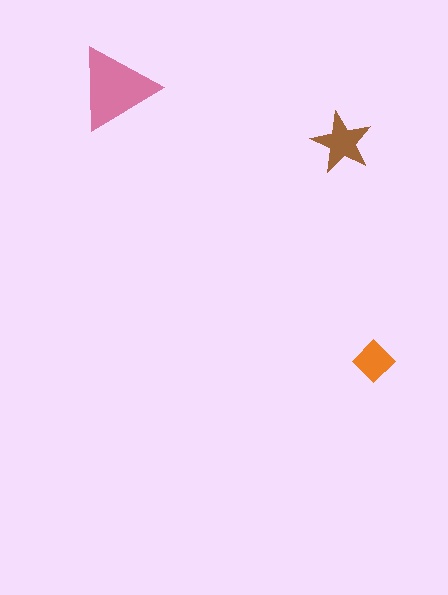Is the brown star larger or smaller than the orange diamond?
Larger.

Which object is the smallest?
The orange diamond.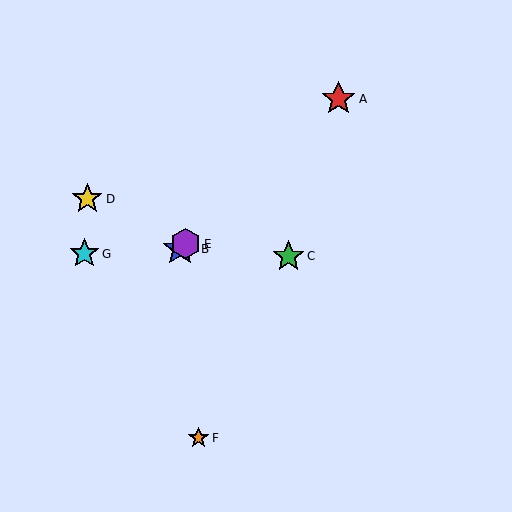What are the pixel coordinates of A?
Object A is at (339, 99).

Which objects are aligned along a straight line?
Objects A, B, E are aligned along a straight line.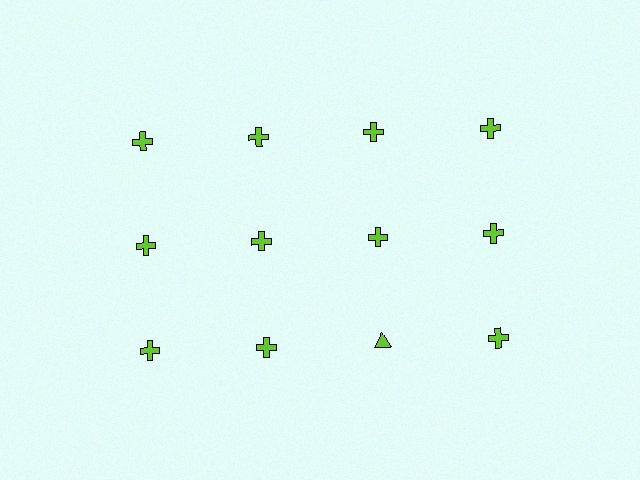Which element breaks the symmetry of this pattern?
The lime triangle in the third row, center column breaks the symmetry. All other shapes are lime crosses.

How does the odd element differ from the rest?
It has a different shape: triangle instead of cross.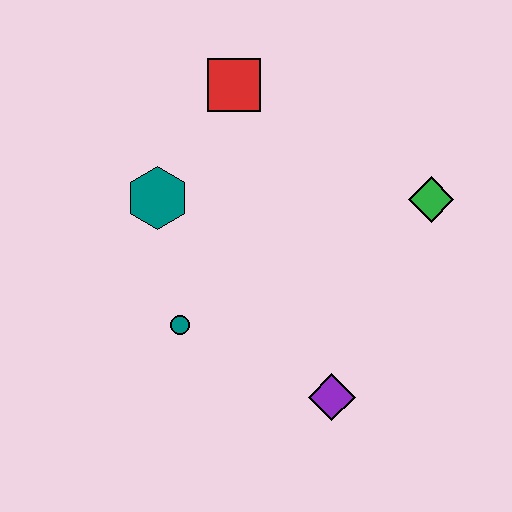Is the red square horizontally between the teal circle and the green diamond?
Yes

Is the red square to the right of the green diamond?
No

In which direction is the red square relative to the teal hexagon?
The red square is above the teal hexagon.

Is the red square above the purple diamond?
Yes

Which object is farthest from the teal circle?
The green diamond is farthest from the teal circle.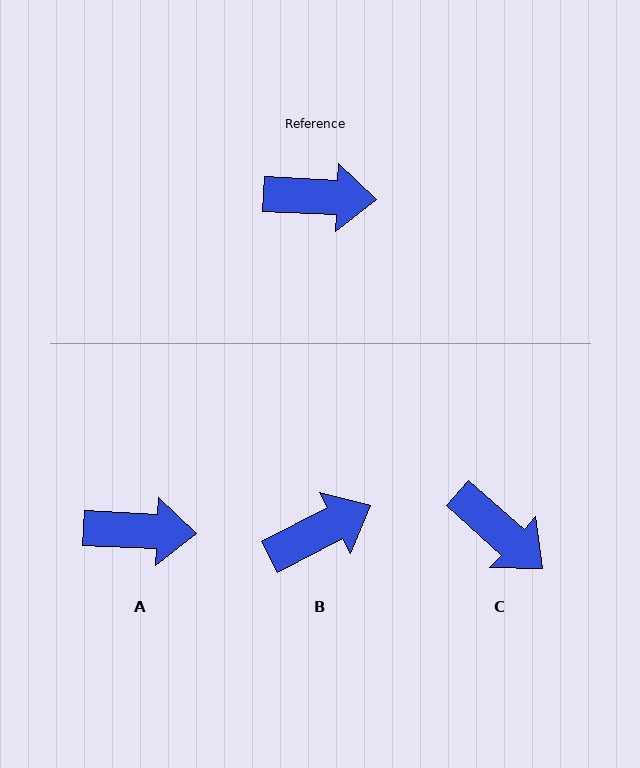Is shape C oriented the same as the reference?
No, it is off by about 39 degrees.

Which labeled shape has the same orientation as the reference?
A.